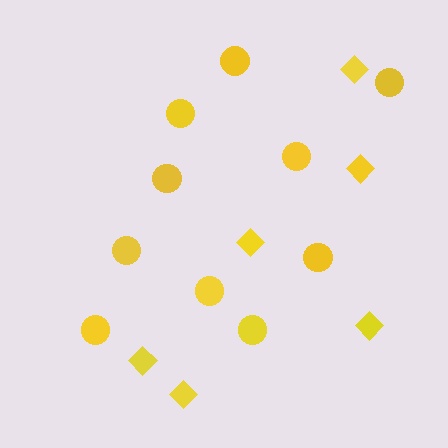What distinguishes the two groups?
There are 2 groups: one group of diamonds (6) and one group of circles (10).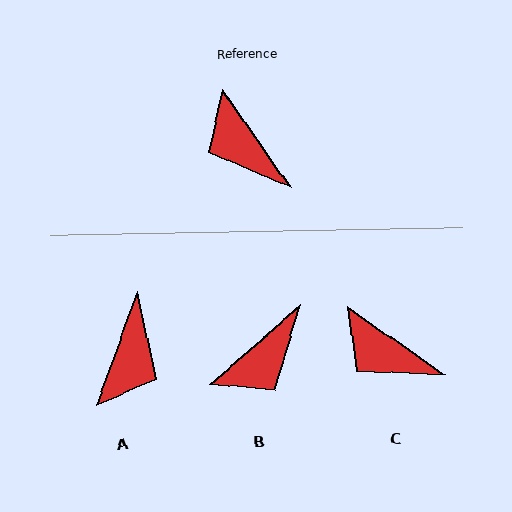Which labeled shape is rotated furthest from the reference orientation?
A, about 125 degrees away.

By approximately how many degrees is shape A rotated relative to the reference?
Approximately 125 degrees counter-clockwise.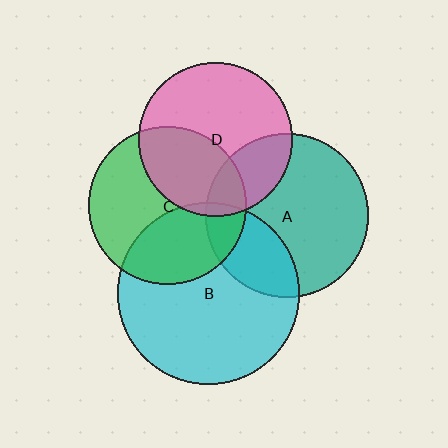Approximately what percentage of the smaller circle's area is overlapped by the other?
Approximately 5%.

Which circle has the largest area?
Circle B (cyan).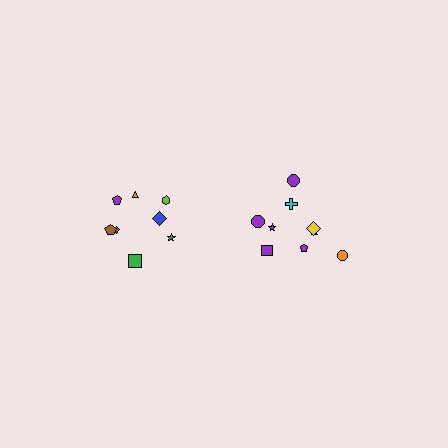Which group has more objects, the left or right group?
The right group.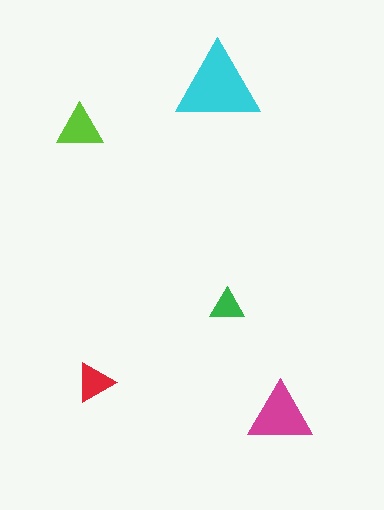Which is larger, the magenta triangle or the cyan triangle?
The cyan one.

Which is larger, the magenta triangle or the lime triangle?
The magenta one.